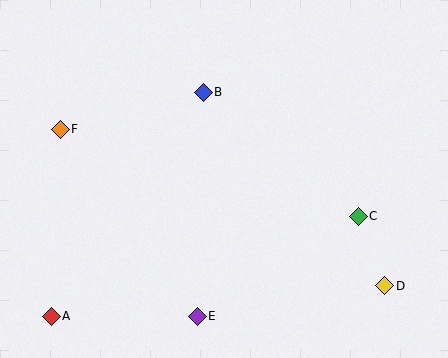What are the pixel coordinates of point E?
Point E is at (197, 316).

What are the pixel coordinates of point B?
Point B is at (203, 92).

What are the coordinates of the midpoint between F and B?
The midpoint between F and B is at (132, 111).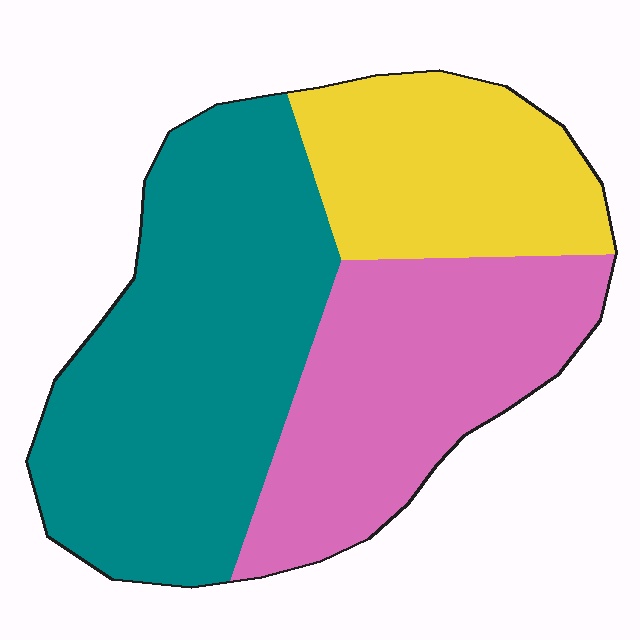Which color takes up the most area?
Teal, at roughly 45%.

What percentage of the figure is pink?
Pink takes up between a quarter and a half of the figure.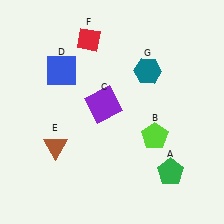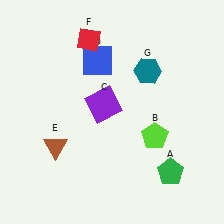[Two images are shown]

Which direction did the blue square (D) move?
The blue square (D) moved right.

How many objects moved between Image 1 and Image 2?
1 object moved between the two images.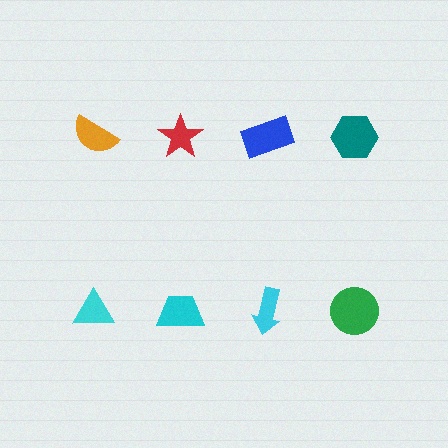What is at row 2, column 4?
A green circle.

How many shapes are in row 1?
4 shapes.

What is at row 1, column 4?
A teal hexagon.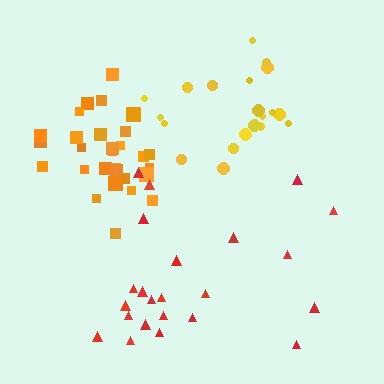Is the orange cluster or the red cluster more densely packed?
Orange.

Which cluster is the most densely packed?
Orange.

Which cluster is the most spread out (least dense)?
Red.